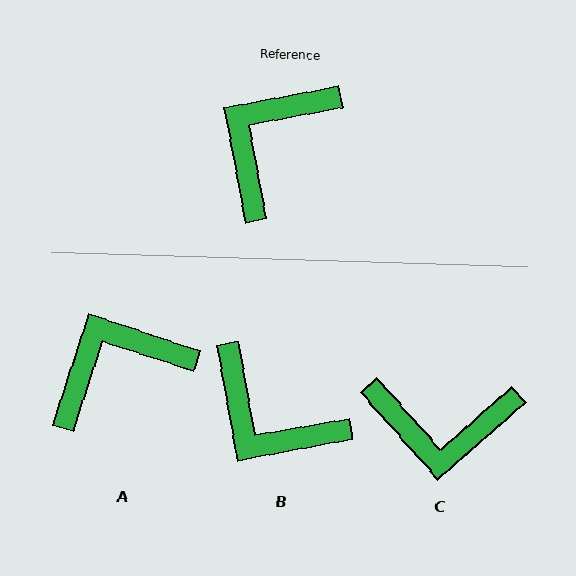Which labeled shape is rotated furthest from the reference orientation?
C, about 121 degrees away.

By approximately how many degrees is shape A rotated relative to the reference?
Approximately 29 degrees clockwise.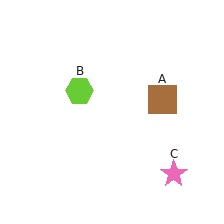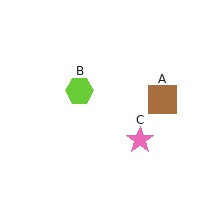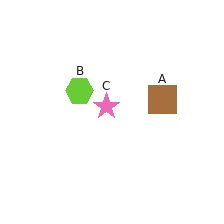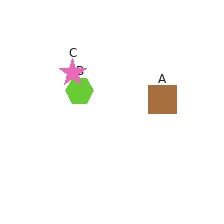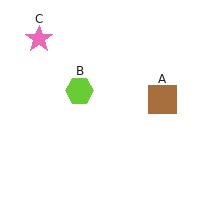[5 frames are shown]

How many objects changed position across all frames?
1 object changed position: pink star (object C).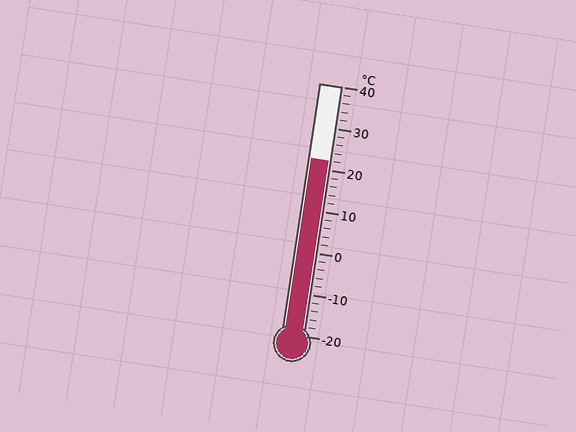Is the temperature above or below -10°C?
The temperature is above -10°C.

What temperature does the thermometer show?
The thermometer shows approximately 22°C.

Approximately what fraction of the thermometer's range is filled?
The thermometer is filled to approximately 70% of its range.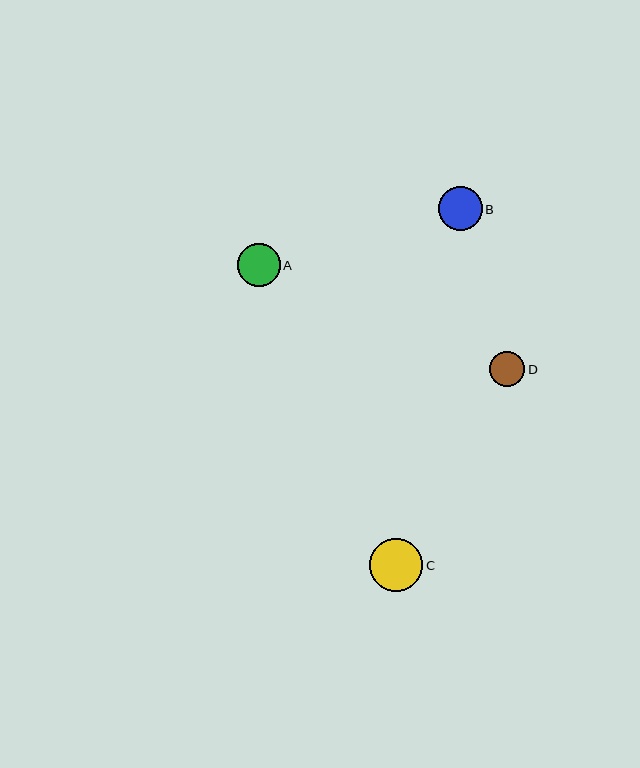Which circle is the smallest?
Circle D is the smallest with a size of approximately 35 pixels.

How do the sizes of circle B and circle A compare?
Circle B and circle A are approximately the same size.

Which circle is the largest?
Circle C is the largest with a size of approximately 53 pixels.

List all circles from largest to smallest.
From largest to smallest: C, B, A, D.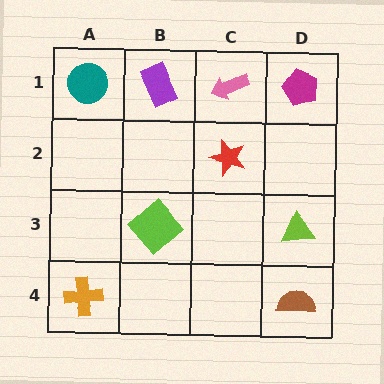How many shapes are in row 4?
2 shapes.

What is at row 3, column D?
A lime triangle.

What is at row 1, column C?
A pink arrow.